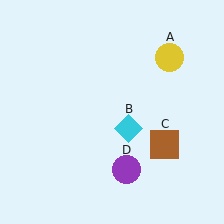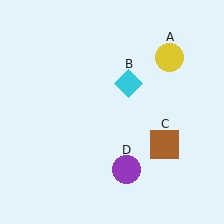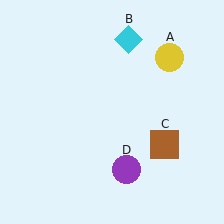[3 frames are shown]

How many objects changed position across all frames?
1 object changed position: cyan diamond (object B).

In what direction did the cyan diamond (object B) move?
The cyan diamond (object B) moved up.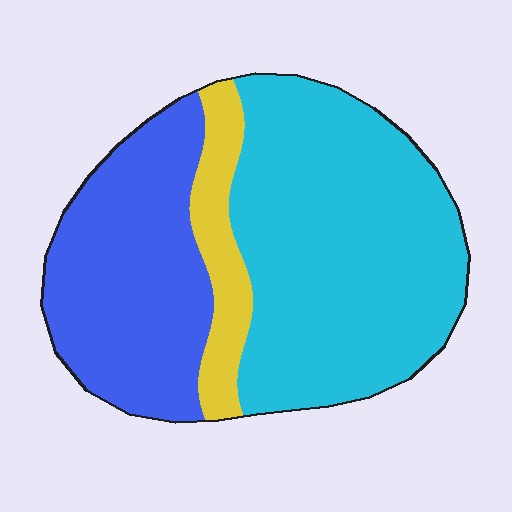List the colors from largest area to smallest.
From largest to smallest: cyan, blue, yellow.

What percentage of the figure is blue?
Blue covers about 35% of the figure.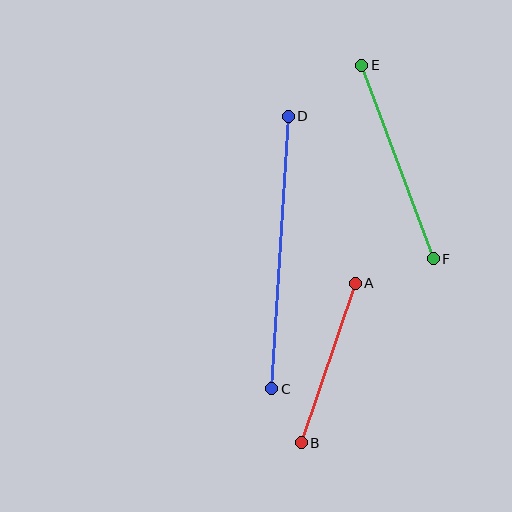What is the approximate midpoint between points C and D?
The midpoint is at approximately (280, 253) pixels.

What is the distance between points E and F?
The distance is approximately 206 pixels.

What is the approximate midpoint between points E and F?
The midpoint is at approximately (398, 162) pixels.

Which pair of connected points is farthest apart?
Points C and D are farthest apart.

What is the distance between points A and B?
The distance is approximately 168 pixels.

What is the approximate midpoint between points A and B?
The midpoint is at approximately (328, 363) pixels.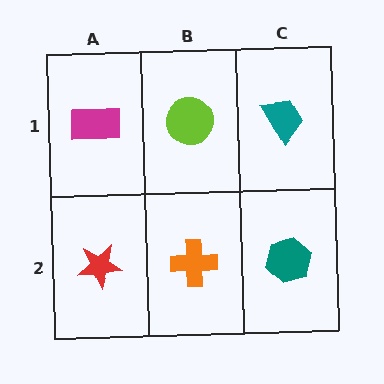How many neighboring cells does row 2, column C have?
2.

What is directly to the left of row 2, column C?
An orange cross.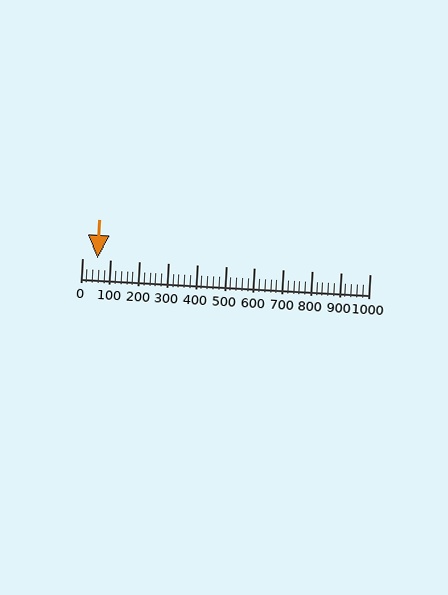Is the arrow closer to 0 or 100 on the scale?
The arrow is closer to 100.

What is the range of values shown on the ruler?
The ruler shows values from 0 to 1000.